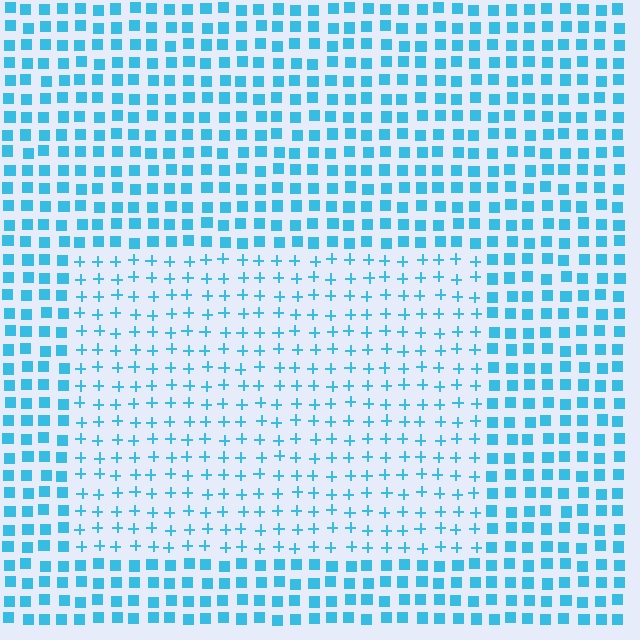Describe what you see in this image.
The image is filled with small cyan elements arranged in a uniform grid. A rectangle-shaped region contains plus signs, while the surrounding area contains squares. The boundary is defined purely by the change in element shape.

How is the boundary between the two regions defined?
The boundary is defined by a change in element shape: plus signs inside vs. squares outside. All elements share the same color and spacing.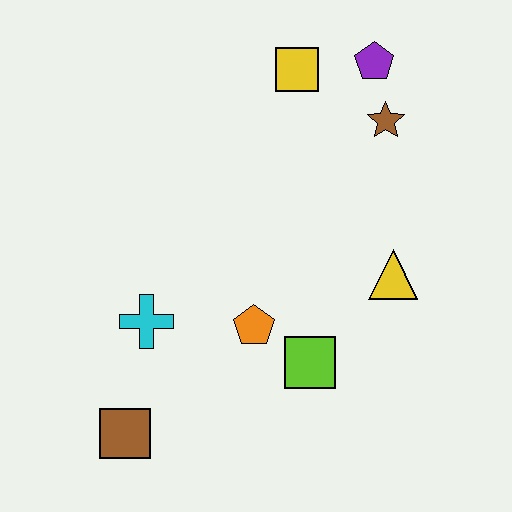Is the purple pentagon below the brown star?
No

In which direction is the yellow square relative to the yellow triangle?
The yellow square is above the yellow triangle.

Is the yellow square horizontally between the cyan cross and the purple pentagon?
Yes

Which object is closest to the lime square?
The orange pentagon is closest to the lime square.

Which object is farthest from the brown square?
The purple pentagon is farthest from the brown square.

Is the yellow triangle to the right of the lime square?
Yes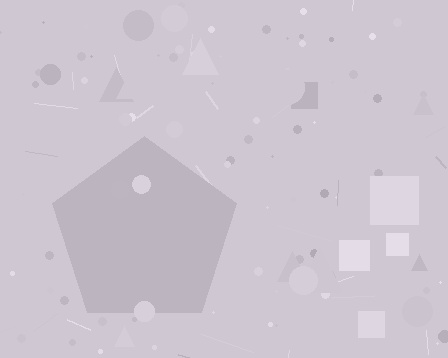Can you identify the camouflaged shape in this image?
The camouflaged shape is a pentagon.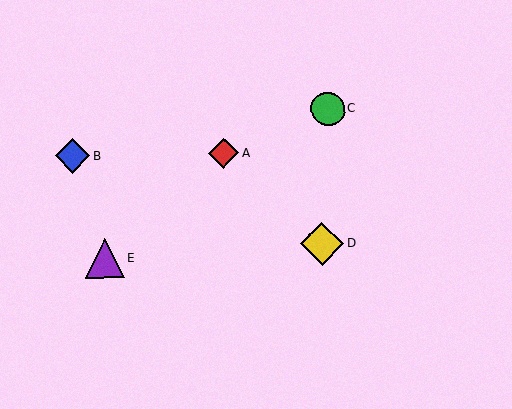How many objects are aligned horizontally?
2 objects (A, B) are aligned horizontally.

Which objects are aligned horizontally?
Objects A, B are aligned horizontally.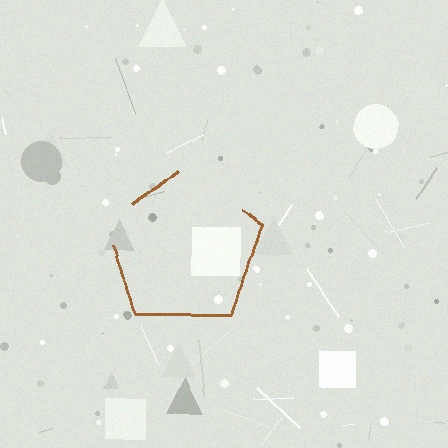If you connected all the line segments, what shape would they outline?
They would outline a pentagon.